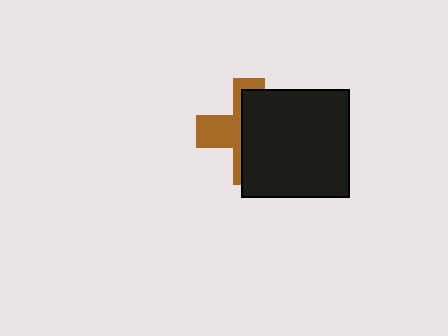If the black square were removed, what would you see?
You would see the complete brown cross.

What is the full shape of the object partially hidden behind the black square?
The partially hidden object is a brown cross.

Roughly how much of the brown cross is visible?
A small part of it is visible (roughly 41%).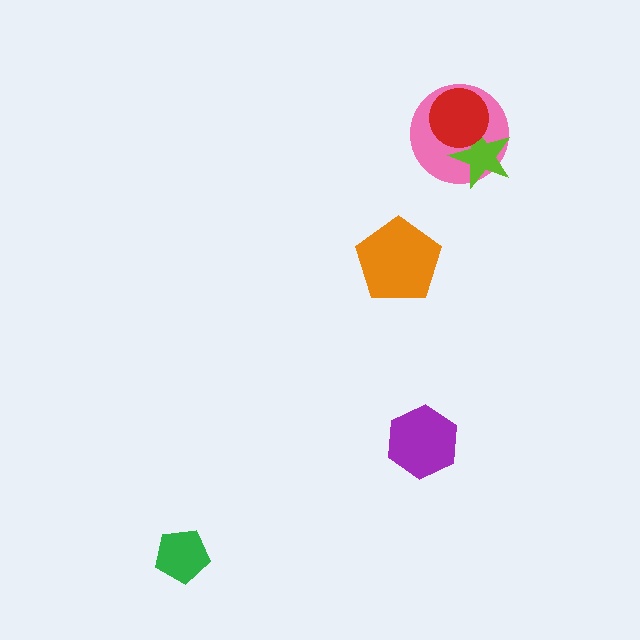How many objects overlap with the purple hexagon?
0 objects overlap with the purple hexagon.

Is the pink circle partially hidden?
Yes, it is partially covered by another shape.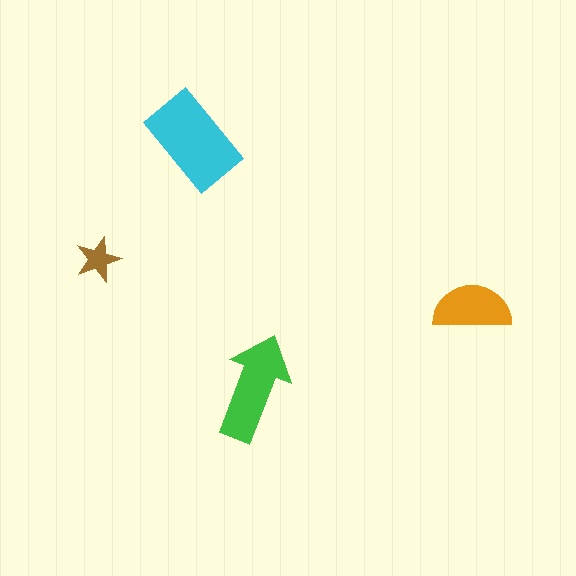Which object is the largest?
The cyan rectangle.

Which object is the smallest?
The brown star.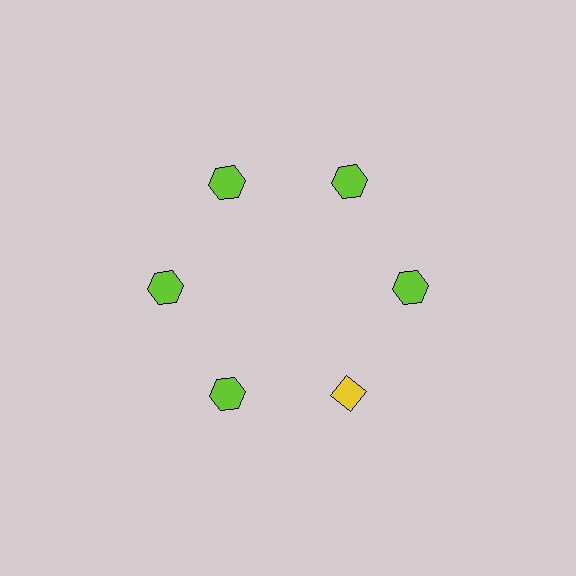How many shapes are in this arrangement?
There are 6 shapes arranged in a ring pattern.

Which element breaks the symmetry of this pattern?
The yellow diamond at roughly the 5 o'clock position breaks the symmetry. All other shapes are lime hexagons.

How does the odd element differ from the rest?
It differs in both color (yellow instead of lime) and shape (diamond instead of hexagon).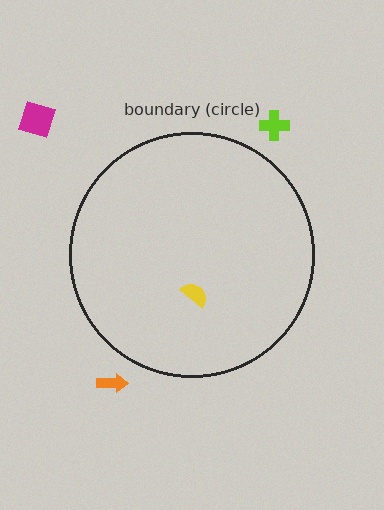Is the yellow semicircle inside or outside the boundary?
Inside.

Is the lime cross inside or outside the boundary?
Outside.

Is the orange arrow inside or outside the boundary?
Outside.